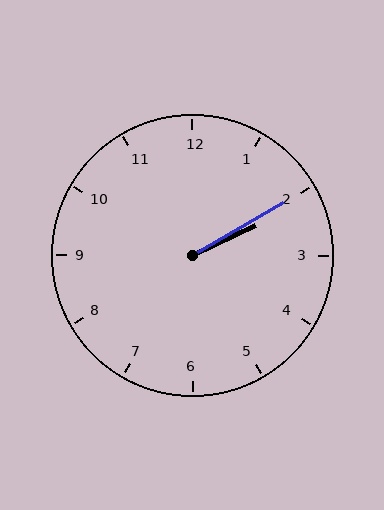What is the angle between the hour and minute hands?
Approximately 5 degrees.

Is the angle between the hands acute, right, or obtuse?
It is acute.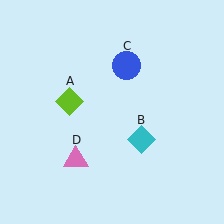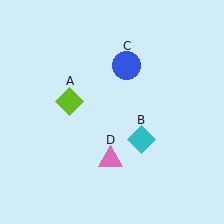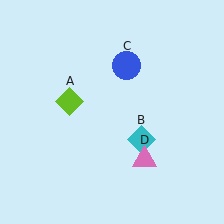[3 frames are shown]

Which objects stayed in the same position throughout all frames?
Lime diamond (object A) and cyan diamond (object B) and blue circle (object C) remained stationary.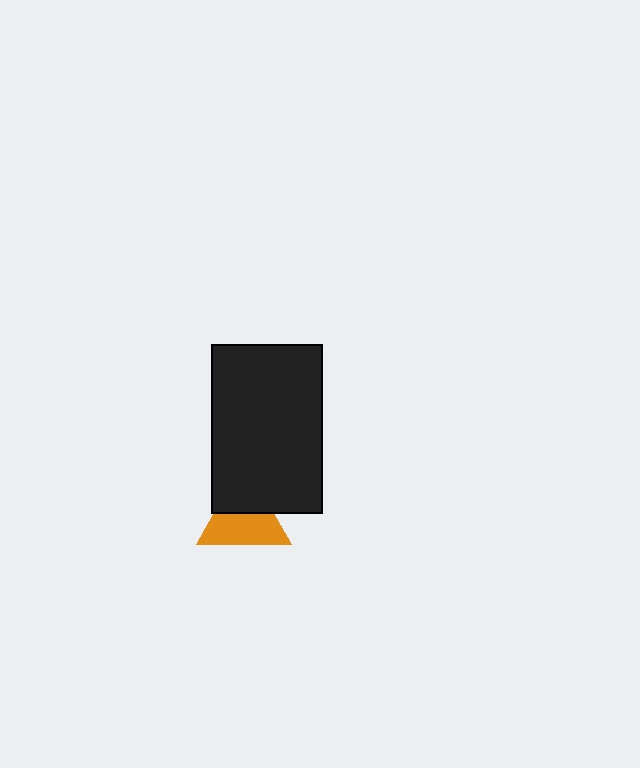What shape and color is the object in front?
The object in front is a black rectangle.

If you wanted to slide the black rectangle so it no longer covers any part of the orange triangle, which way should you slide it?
Slide it up — that is the most direct way to separate the two shapes.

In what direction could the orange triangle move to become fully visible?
The orange triangle could move down. That would shift it out from behind the black rectangle entirely.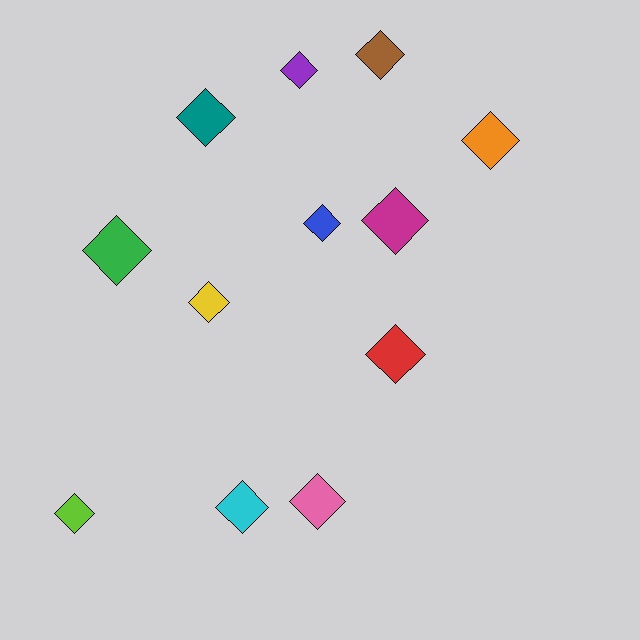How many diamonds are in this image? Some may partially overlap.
There are 12 diamonds.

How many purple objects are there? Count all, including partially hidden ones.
There is 1 purple object.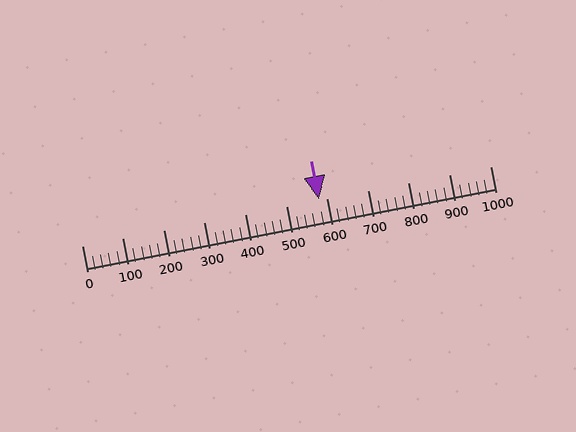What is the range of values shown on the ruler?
The ruler shows values from 0 to 1000.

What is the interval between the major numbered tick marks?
The major tick marks are spaced 100 units apart.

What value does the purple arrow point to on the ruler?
The purple arrow points to approximately 580.